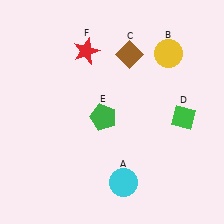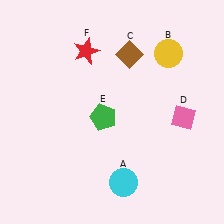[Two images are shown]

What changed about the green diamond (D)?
In Image 1, D is green. In Image 2, it changed to pink.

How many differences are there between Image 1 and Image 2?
There is 1 difference between the two images.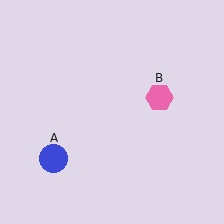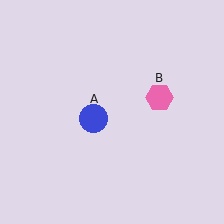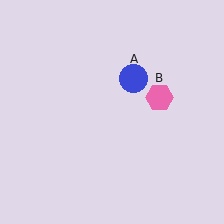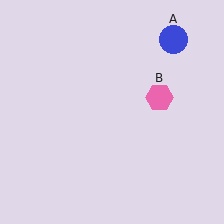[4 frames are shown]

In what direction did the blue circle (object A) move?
The blue circle (object A) moved up and to the right.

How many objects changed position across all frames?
1 object changed position: blue circle (object A).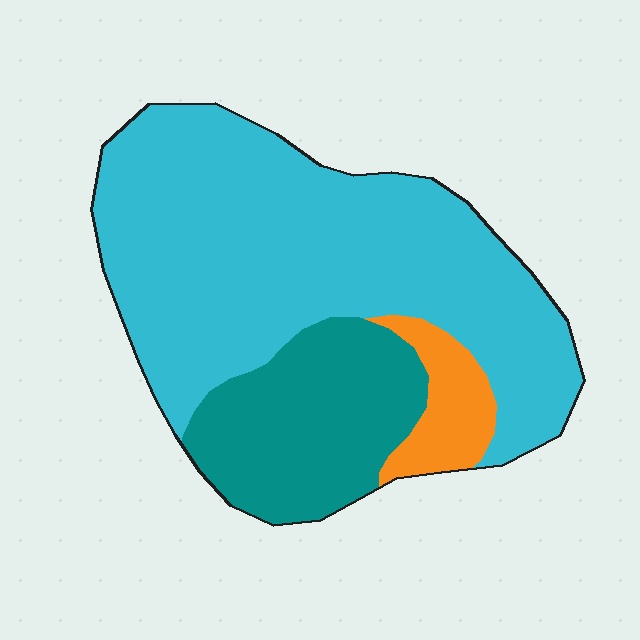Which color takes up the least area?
Orange, at roughly 10%.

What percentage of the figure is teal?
Teal takes up about one quarter (1/4) of the figure.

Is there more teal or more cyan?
Cyan.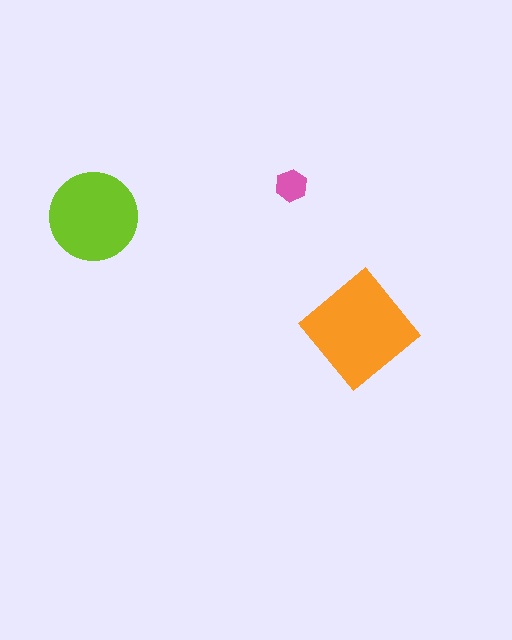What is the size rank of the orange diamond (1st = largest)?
1st.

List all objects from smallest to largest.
The pink hexagon, the lime circle, the orange diamond.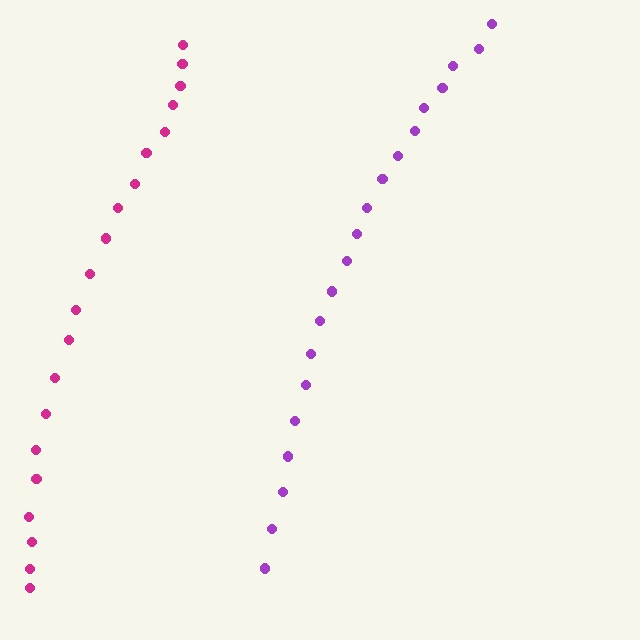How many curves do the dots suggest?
There are 2 distinct paths.